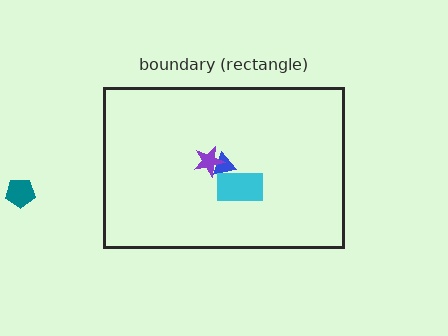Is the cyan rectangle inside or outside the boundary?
Inside.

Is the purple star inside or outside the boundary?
Inside.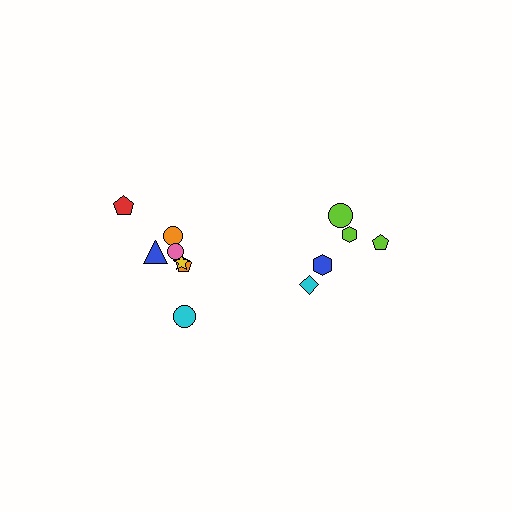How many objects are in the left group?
There are 7 objects.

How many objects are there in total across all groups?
There are 12 objects.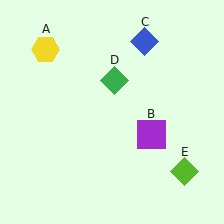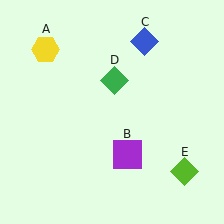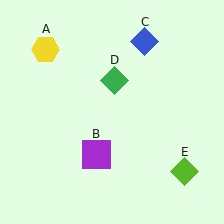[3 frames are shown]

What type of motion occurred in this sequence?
The purple square (object B) rotated clockwise around the center of the scene.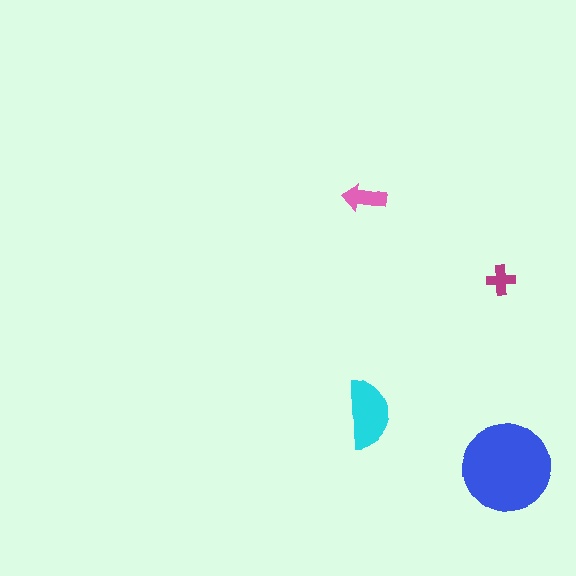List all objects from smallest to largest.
The magenta cross, the pink arrow, the cyan semicircle, the blue circle.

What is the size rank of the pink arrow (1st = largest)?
3rd.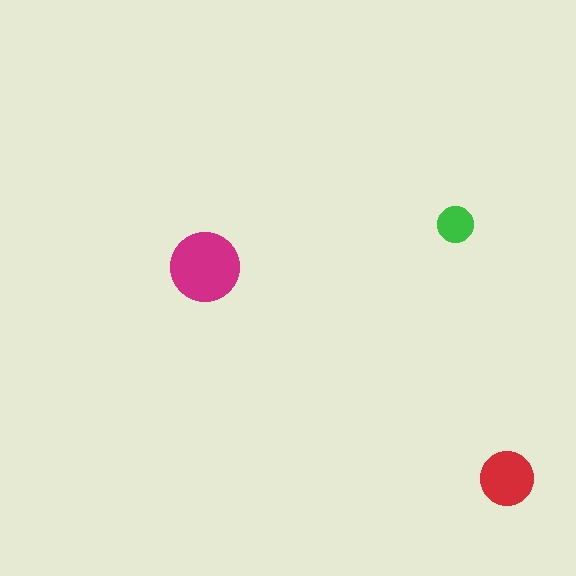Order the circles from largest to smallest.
the magenta one, the red one, the green one.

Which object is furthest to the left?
The magenta circle is leftmost.